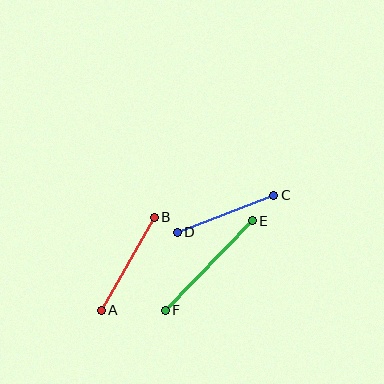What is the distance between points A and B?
The distance is approximately 107 pixels.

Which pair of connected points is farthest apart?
Points E and F are farthest apart.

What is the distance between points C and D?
The distance is approximately 103 pixels.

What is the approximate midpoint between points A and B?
The midpoint is at approximately (128, 264) pixels.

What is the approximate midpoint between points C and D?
The midpoint is at approximately (226, 214) pixels.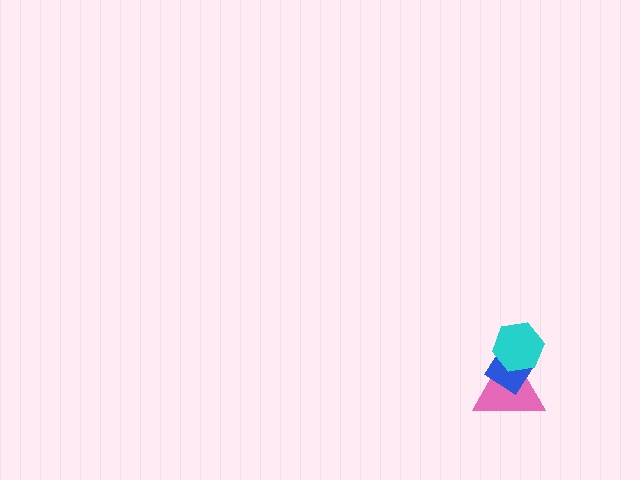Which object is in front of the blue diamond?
The cyan hexagon is in front of the blue diamond.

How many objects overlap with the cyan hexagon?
2 objects overlap with the cyan hexagon.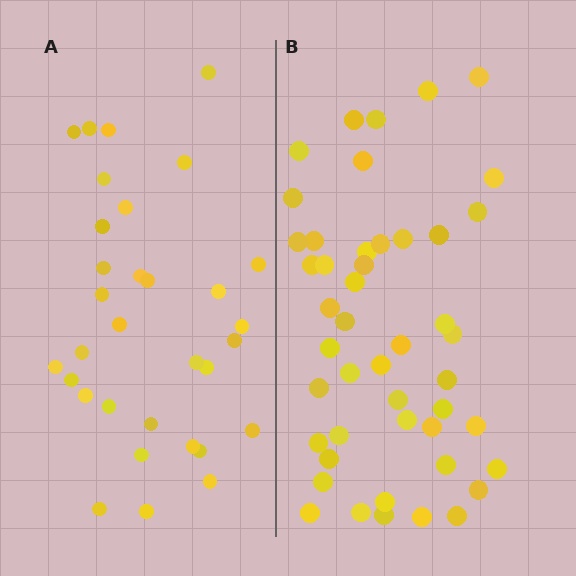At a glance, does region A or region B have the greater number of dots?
Region B (the right region) has more dots.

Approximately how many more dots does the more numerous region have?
Region B has approximately 15 more dots than region A.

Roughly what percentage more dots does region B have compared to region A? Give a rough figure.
About 45% more.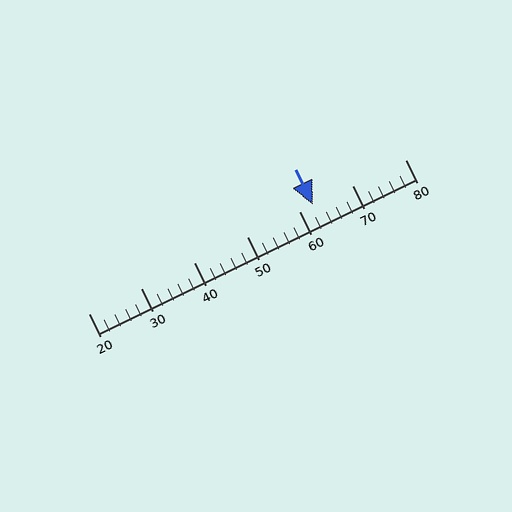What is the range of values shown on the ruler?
The ruler shows values from 20 to 80.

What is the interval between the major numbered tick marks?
The major tick marks are spaced 10 units apart.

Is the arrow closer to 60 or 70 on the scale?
The arrow is closer to 60.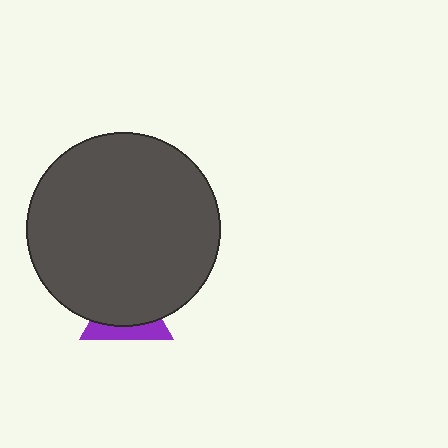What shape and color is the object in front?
The object in front is a dark gray circle.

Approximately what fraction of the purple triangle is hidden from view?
Roughly 67% of the purple triangle is hidden behind the dark gray circle.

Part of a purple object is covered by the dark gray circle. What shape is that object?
It is a triangle.